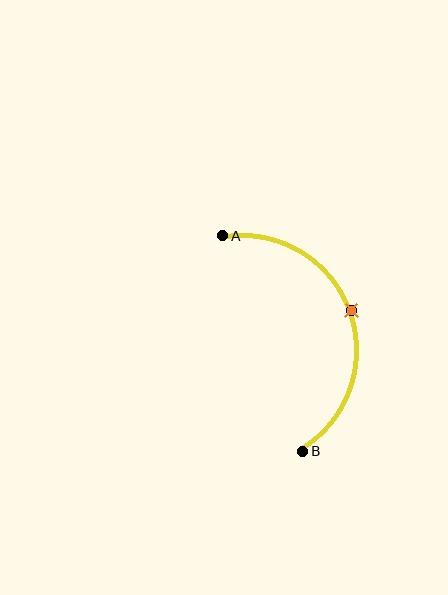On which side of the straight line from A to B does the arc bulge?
The arc bulges to the right of the straight line connecting A and B.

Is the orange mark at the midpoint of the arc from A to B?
Yes. The orange mark lies on the arc at equal arc-length from both A and B — it is the arc midpoint.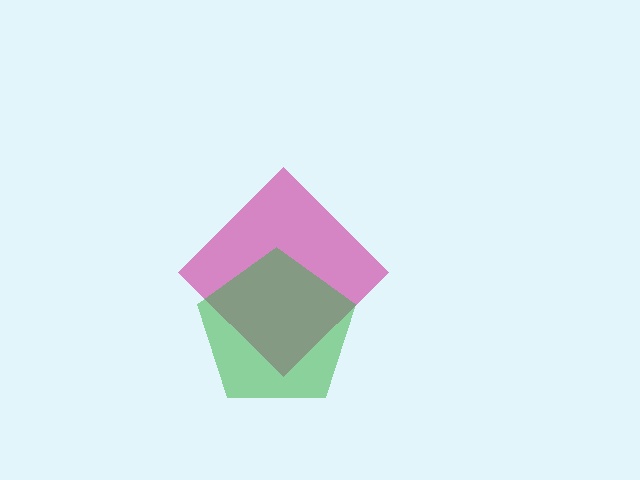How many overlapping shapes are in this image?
There are 2 overlapping shapes in the image.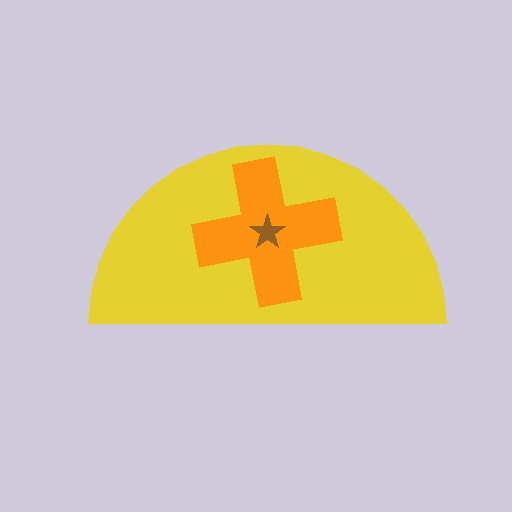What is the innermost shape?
The brown star.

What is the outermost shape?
The yellow semicircle.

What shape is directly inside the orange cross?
The brown star.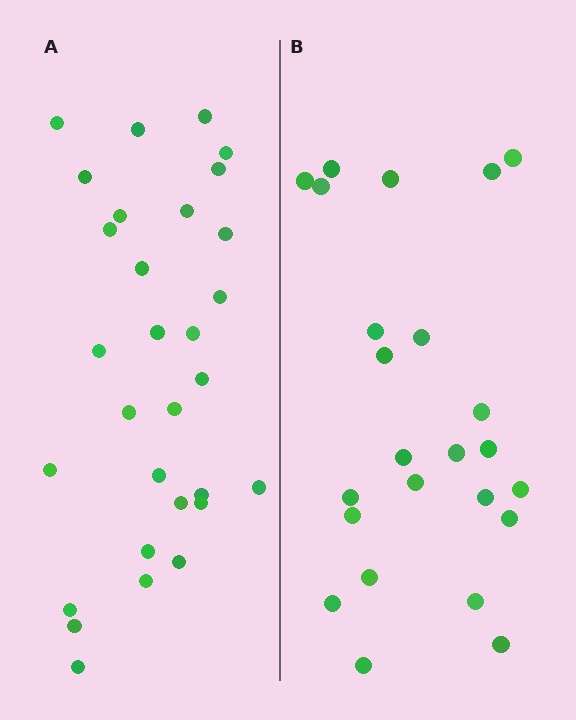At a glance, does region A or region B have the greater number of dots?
Region A (the left region) has more dots.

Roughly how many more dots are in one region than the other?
Region A has about 6 more dots than region B.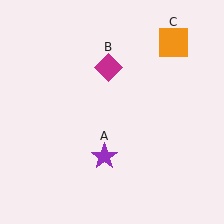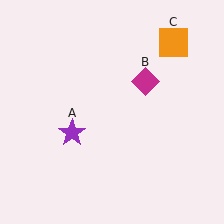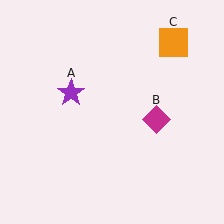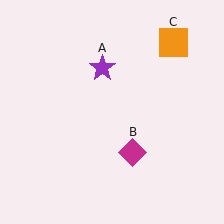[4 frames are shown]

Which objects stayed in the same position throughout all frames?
Orange square (object C) remained stationary.